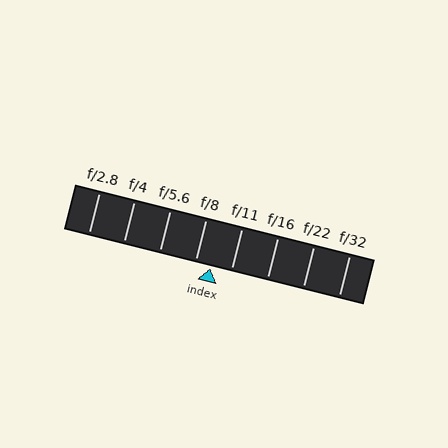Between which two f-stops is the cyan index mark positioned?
The index mark is between f/8 and f/11.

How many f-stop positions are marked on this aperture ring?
There are 8 f-stop positions marked.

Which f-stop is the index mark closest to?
The index mark is closest to f/8.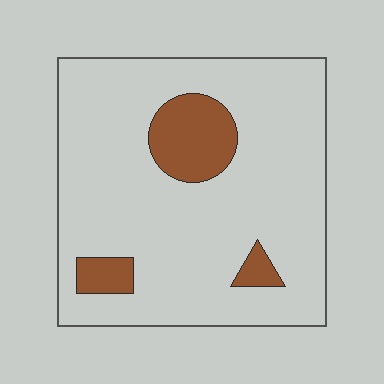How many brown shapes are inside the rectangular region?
3.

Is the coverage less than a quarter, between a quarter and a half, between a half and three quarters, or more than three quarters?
Less than a quarter.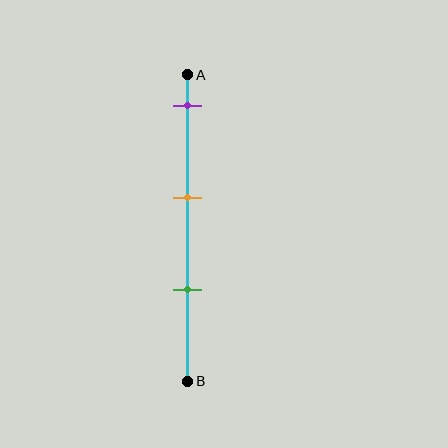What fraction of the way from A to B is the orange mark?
The orange mark is approximately 40% (0.4) of the way from A to B.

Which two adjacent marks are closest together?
The orange and green marks are the closest adjacent pair.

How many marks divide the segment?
There are 3 marks dividing the segment.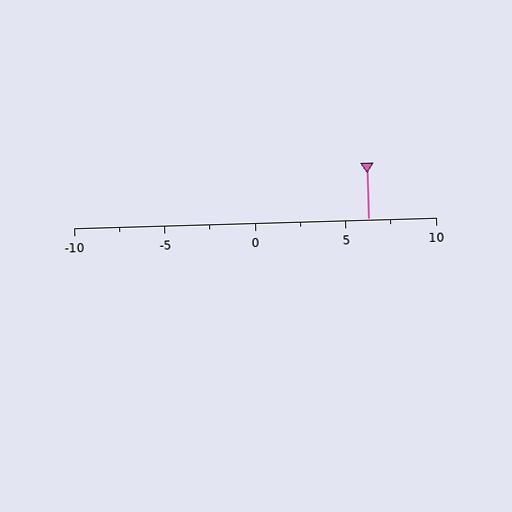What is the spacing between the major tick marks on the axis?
The major ticks are spaced 5 apart.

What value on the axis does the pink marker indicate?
The marker indicates approximately 6.2.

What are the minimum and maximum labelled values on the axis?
The axis runs from -10 to 10.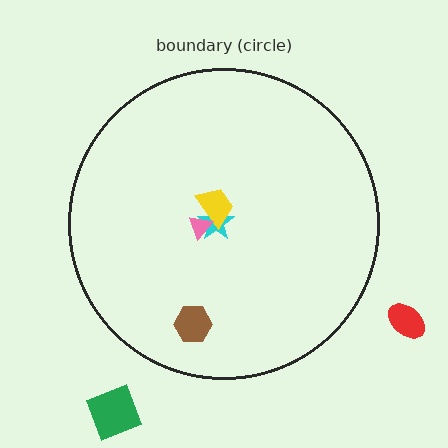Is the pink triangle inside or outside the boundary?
Inside.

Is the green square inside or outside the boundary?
Outside.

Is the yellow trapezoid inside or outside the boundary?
Inside.